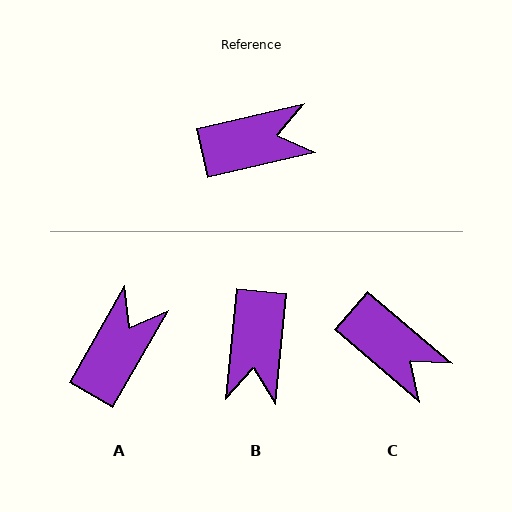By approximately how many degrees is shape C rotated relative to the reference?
Approximately 53 degrees clockwise.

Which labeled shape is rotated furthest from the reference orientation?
B, about 108 degrees away.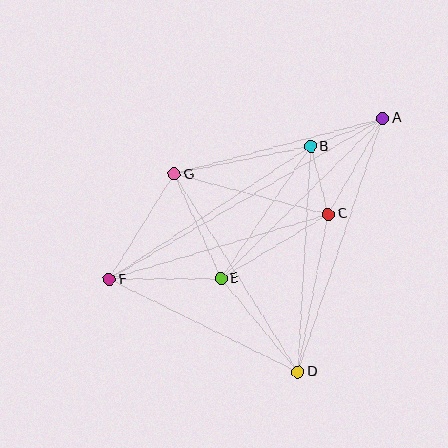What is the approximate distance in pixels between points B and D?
The distance between B and D is approximately 226 pixels.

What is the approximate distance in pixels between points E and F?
The distance between E and F is approximately 112 pixels.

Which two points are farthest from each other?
Points A and F are farthest from each other.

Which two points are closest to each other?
Points B and C are closest to each other.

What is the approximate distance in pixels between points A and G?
The distance between A and G is approximately 216 pixels.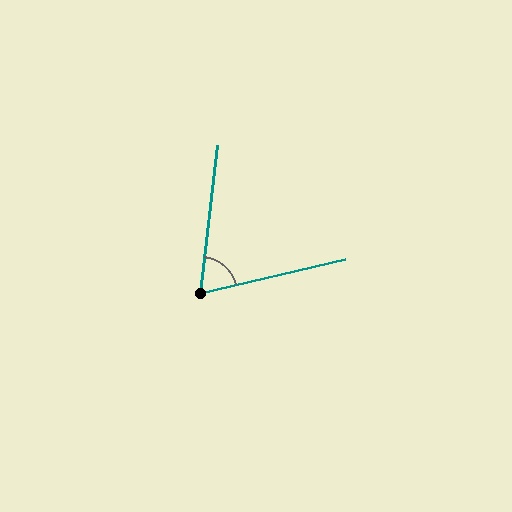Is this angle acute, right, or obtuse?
It is acute.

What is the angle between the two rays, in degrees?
Approximately 70 degrees.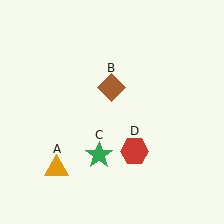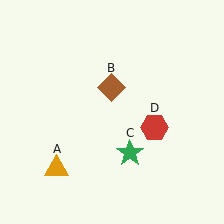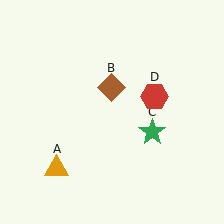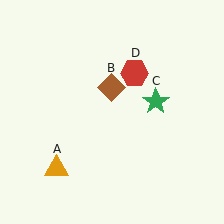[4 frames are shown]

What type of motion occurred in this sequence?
The green star (object C), red hexagon (object D) rotated counterclockwise around the center of the scene.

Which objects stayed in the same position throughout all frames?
Orange triangle (object A) and brown diamond (object B) remained stationary.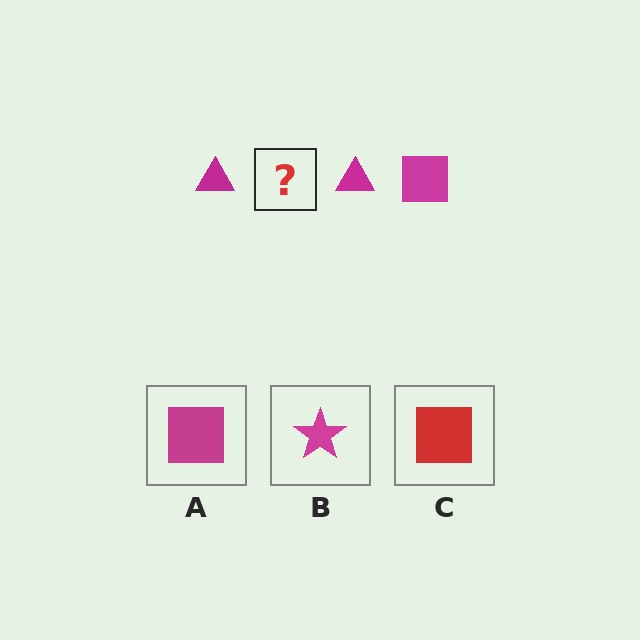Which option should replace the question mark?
Option A.